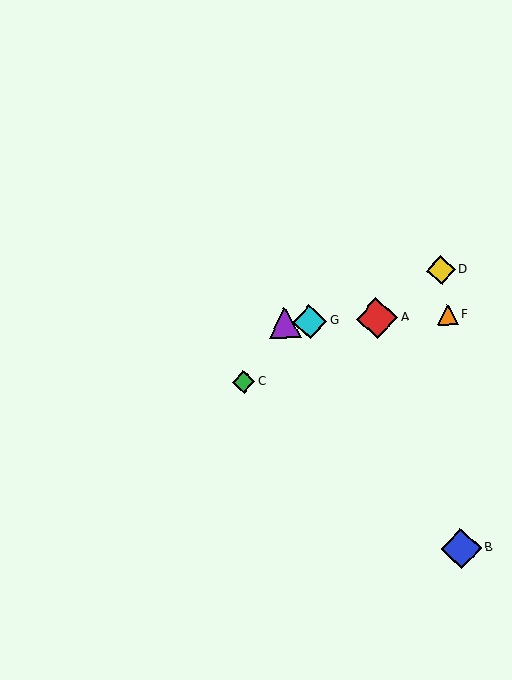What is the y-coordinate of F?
Object F is at y≈315.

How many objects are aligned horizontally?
4 objects (A, E, F, G) are aligned horizontally.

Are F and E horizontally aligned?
Yes, both are at y≈315.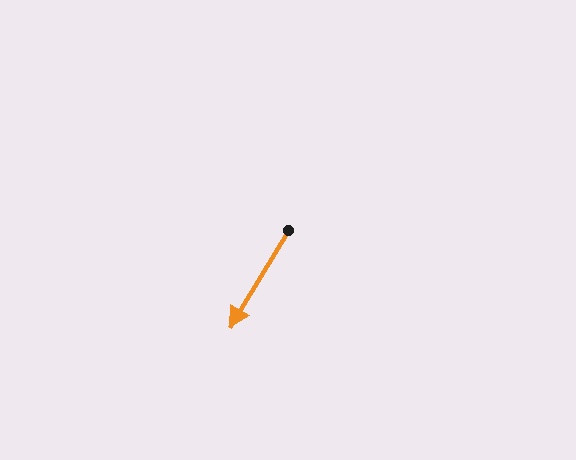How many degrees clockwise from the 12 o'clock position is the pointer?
Approximately 211 degrees.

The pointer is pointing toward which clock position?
Roughly 7 o'clock.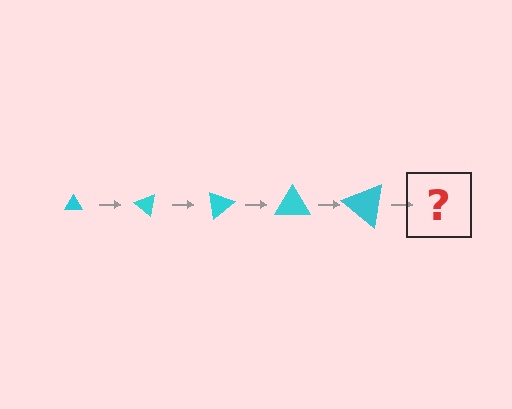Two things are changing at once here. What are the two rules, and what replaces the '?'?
The two rules are that the triangle grows larger each step and it rotates 40 degrees each step. The '?' should be a triangle, larger than the previous one and rotated 200 degrees from the start.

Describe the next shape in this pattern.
It should be a triangle, larger than the previous one and rotated 200 degrees from the start.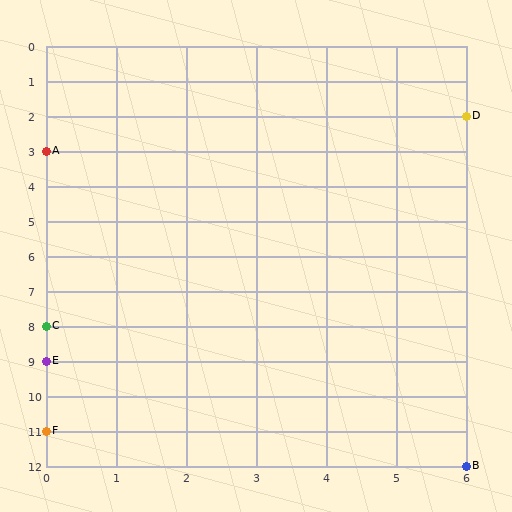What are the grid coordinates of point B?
Point B is at grid coordinates (6, 12).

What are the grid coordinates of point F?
Point F is at grid coordinates (0, 11).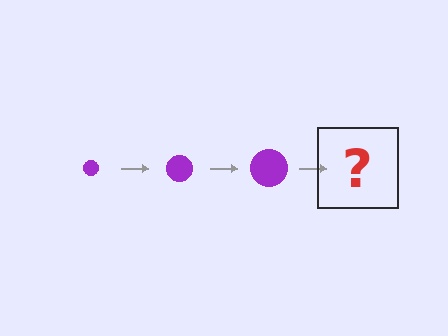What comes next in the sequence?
The next element should be a purple circle, larger than the previous one.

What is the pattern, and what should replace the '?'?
The pattern is that the circle gets progressively larger each step. The '?' should be a purple circle, larger than the previous one.